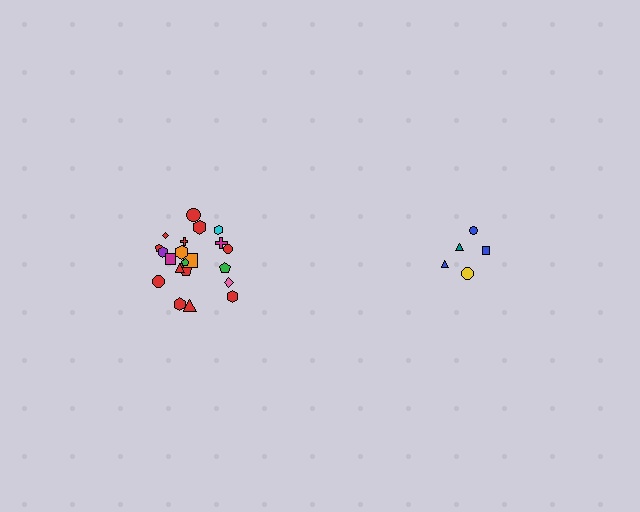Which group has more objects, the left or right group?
The left group.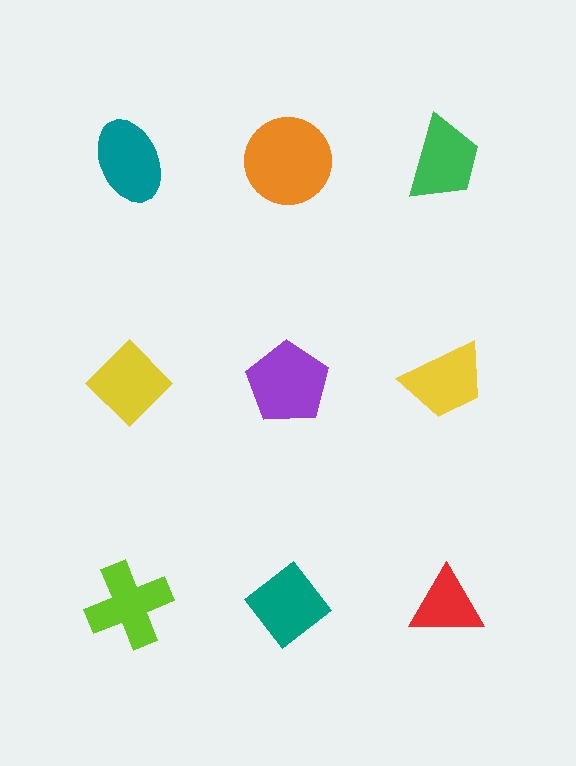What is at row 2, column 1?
A yellow diamond.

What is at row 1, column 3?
A green trapezoid.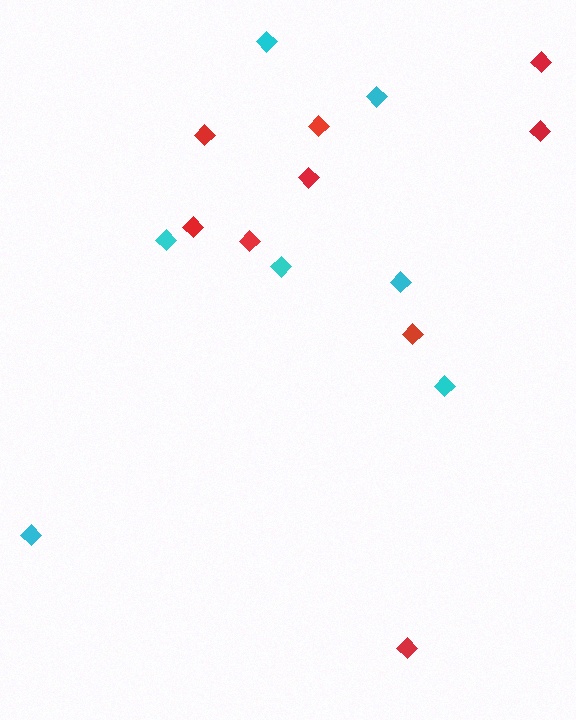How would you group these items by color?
There are 2 groups: one group of red diamonds (9) and one group of cyan diamonds (7).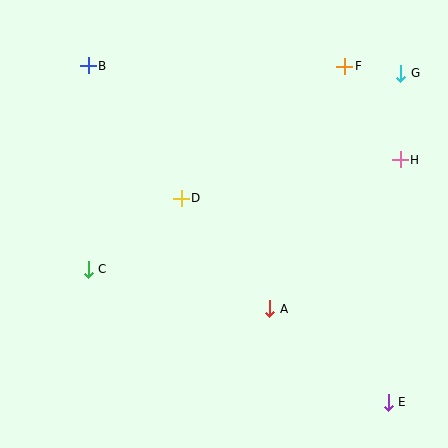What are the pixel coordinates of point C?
Point C is at (88, 269).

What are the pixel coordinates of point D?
Point D is at (181, 198).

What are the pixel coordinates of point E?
Point E is at (388, 402).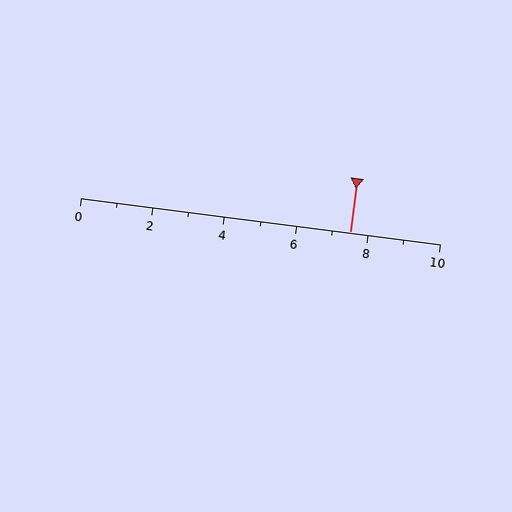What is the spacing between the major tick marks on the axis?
The major ticks are spaced 2 apart.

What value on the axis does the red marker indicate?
The marker indicates approximately 7.5.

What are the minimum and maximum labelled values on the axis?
The axis runs from 0 to 10.